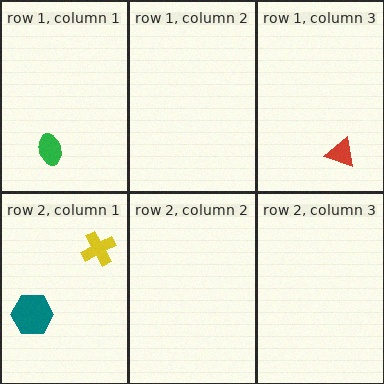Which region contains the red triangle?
The row 1, column 3 region.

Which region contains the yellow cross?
The row 2, column 1 region.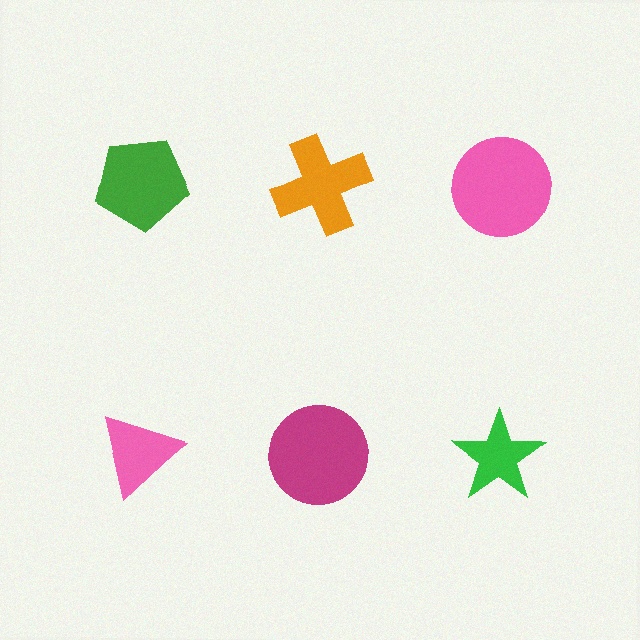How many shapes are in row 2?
3 shapes.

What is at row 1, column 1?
A green pentagon.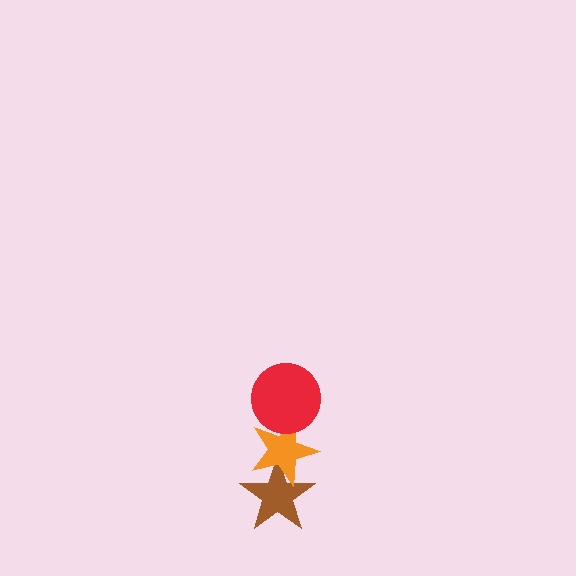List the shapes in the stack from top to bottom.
From top to bottom: the red circle, the orange star, the brown star.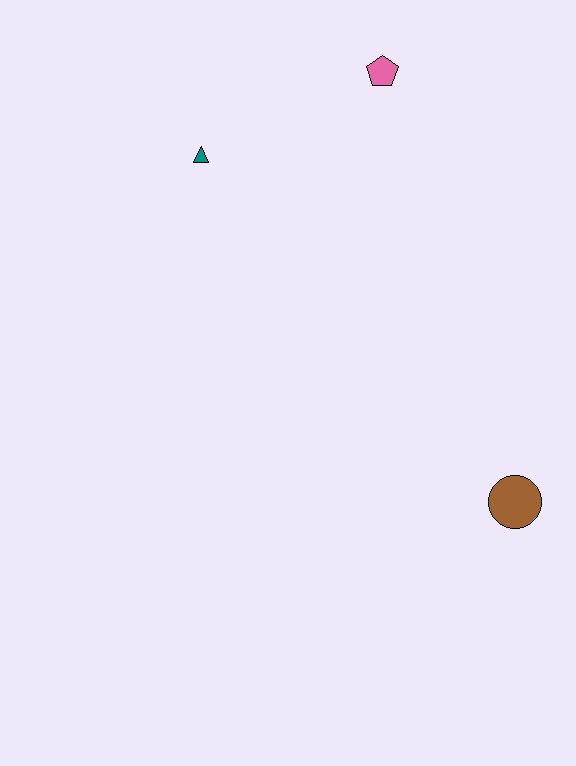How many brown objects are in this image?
There is 1 brown object.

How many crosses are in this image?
There are no crosses.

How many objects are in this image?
There are 3 objects.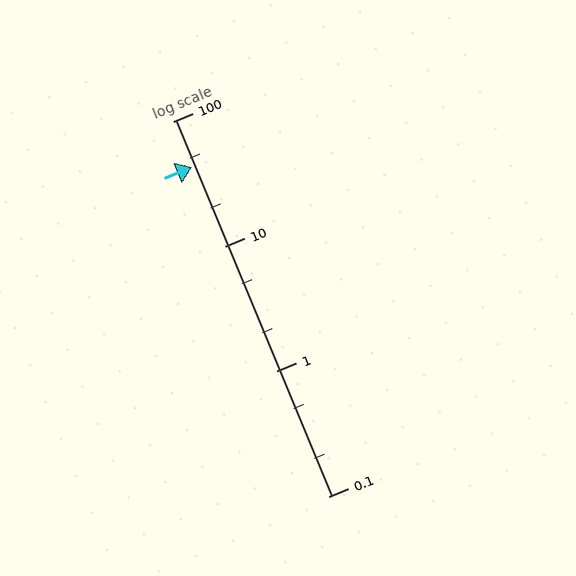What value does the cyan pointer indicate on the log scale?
The pointer indicates approximately 43.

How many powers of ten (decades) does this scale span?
The scale spans 3 decades, from 0.1 to 100.